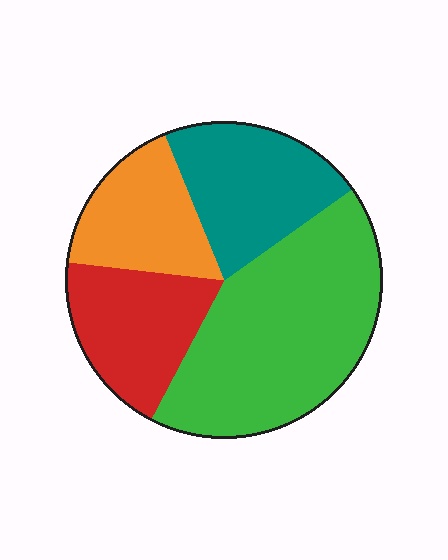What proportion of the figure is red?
Red covers 19% of the figure.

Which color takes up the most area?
Green, at roughly 40%.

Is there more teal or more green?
Green.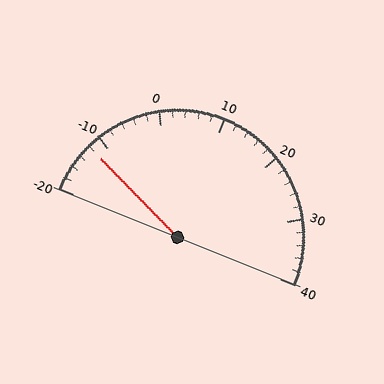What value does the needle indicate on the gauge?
The needle indicates approximately -12.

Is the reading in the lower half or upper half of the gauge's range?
The reading is in the lower half of the range (-20 to 40).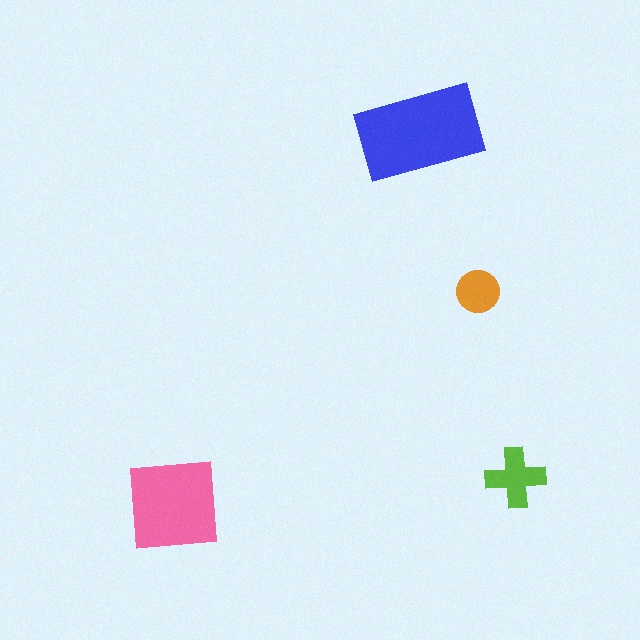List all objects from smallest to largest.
The orange circle, the lime cross, the pink square, the blue rectangle.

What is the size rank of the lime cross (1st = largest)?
3rd.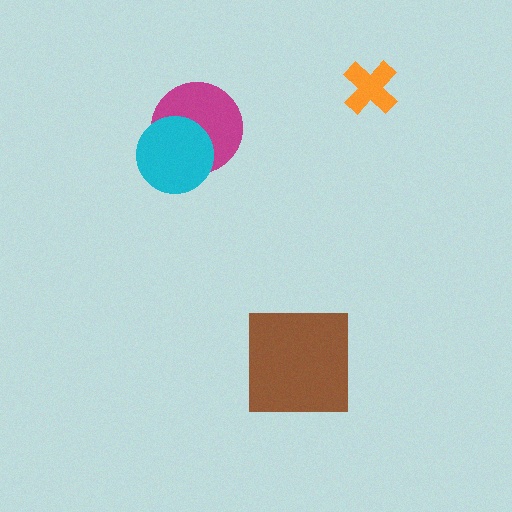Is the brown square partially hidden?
No, no other shape covers it.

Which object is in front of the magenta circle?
The cyan circle is in front of the magenta circle.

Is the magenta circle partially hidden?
Yes, it is partially covered by another shape.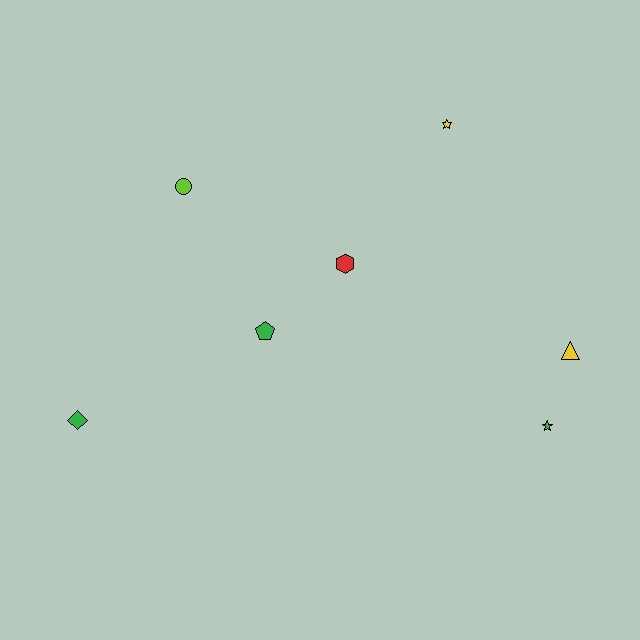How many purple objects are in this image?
There are no purple objects.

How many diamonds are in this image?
There is 1 diamond.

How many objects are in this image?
There are 7 objects.